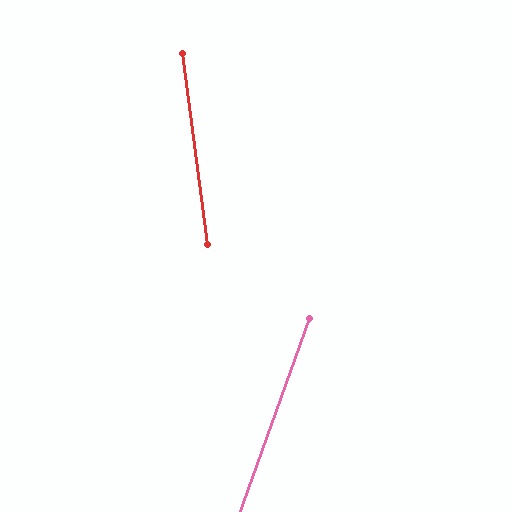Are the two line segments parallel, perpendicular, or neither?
Neither parallel nor perpendicular — they differ by about 27°.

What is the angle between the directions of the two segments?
Approximately 27 degrees.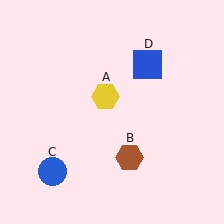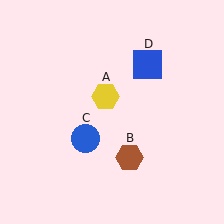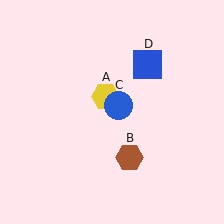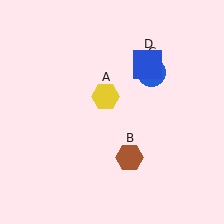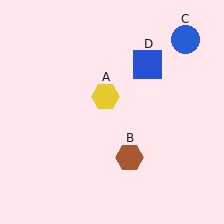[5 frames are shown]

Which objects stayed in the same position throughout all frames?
Yellow hexagon (object A) and brown hexagon (object B) and blue square (object D) remained stationary.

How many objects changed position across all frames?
1 object changed position: blue circle (object C).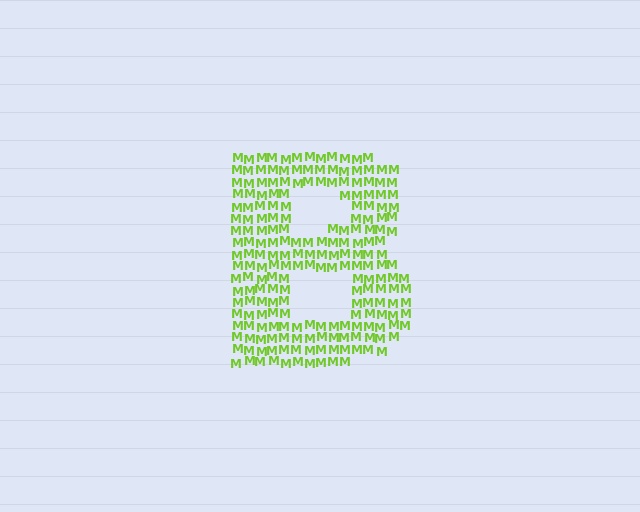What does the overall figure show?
The overall figure shows the letter B.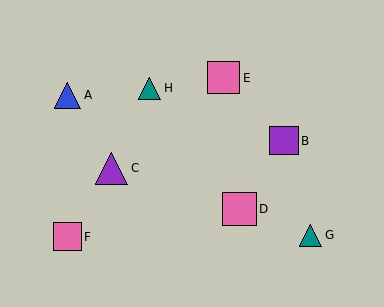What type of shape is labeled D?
Shape D is a pink square.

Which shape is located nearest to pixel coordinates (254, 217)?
The pink square (labeled D) at (239, 209) is nearest to that location.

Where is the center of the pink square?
The center of the pink square is at (68, 237).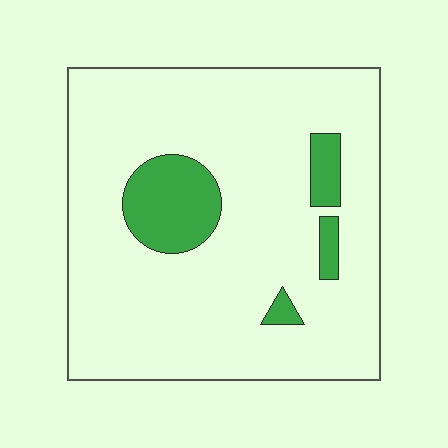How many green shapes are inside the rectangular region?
4.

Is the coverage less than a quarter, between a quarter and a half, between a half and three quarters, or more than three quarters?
Less than a quarter.